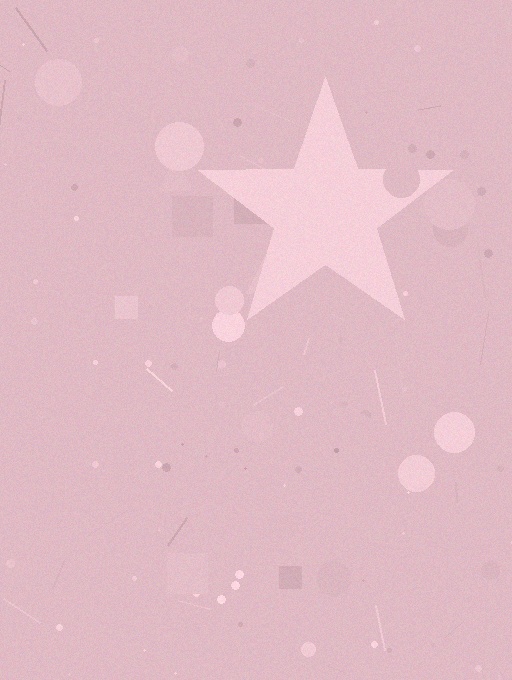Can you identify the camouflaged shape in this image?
The camouflaged shape is a star.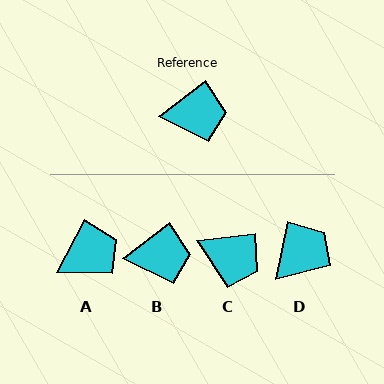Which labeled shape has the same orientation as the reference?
B.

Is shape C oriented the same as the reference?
No, it is off by about 31 degrees.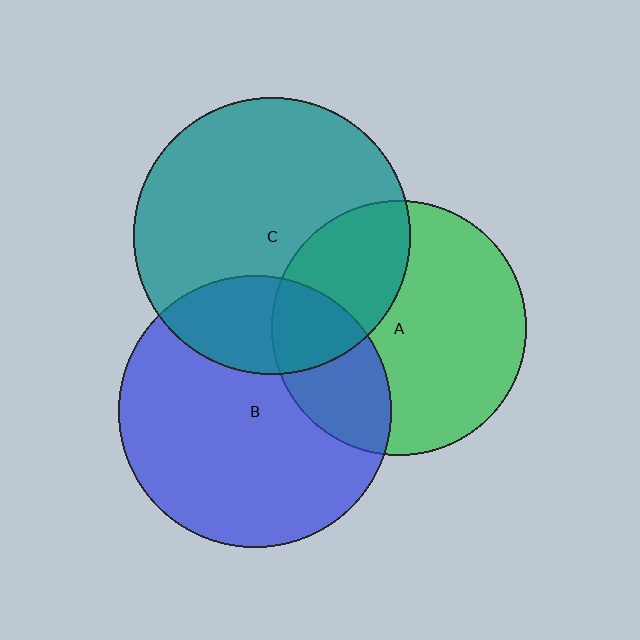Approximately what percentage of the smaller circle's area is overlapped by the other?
Approximately 30%.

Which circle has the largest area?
Circle C (teal).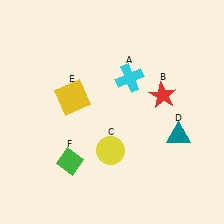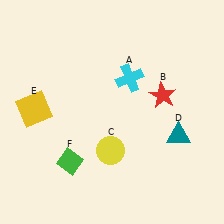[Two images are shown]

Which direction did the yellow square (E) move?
The yellow square (E) moved left.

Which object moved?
The yellow square (E) moved left.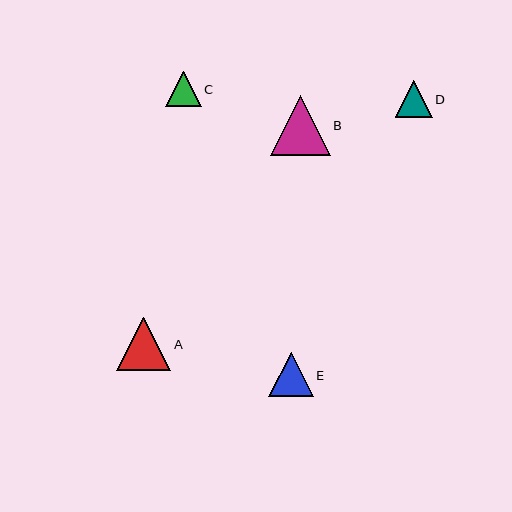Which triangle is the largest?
Triangle B is the largest with a size of approximately 59 pixels.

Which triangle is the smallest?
Triangle C is the smallest with a size of approximately 36 pixels.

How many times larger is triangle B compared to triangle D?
Triangle B is approximately 1.6 times the size of triangle D.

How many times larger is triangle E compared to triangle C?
Triangle E is approximately 1.2 times the size of triangle C.